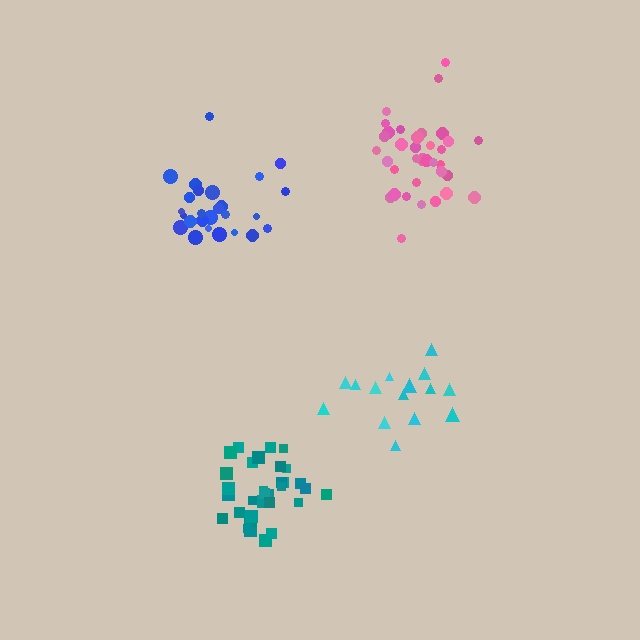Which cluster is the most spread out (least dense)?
Cyan.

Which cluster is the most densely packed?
Pink.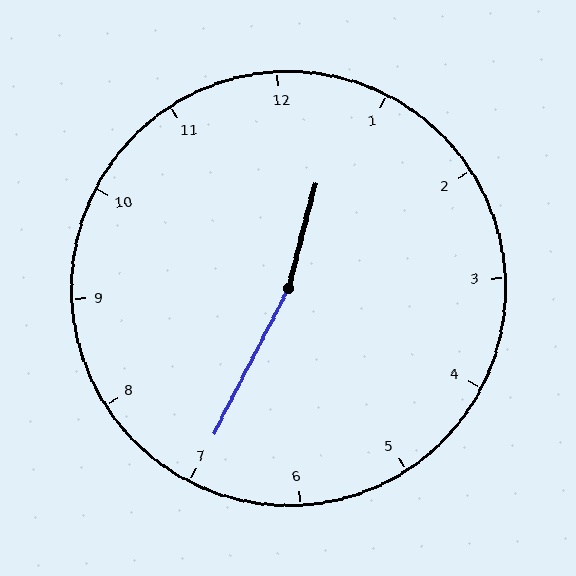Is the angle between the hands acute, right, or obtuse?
It is obtuse.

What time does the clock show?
12:35.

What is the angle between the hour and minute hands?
Approximately 168 degrees.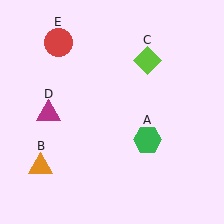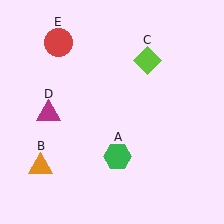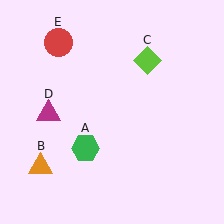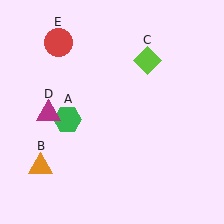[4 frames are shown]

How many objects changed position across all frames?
1 object changed position: green hexagon (object A).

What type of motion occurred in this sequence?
The green hexagon (object A) rotated clockwise around the center of the scene.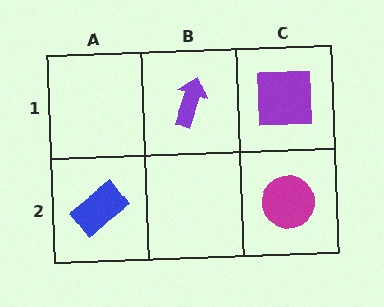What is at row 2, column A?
A blue rectangle.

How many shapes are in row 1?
2 shapes.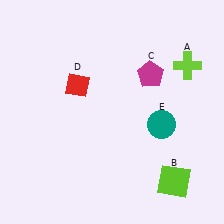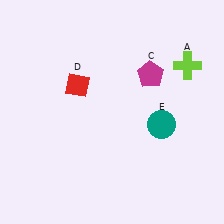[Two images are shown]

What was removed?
The lime square (B) was removed in Image 2.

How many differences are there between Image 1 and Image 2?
There is 1 difference between the two images.